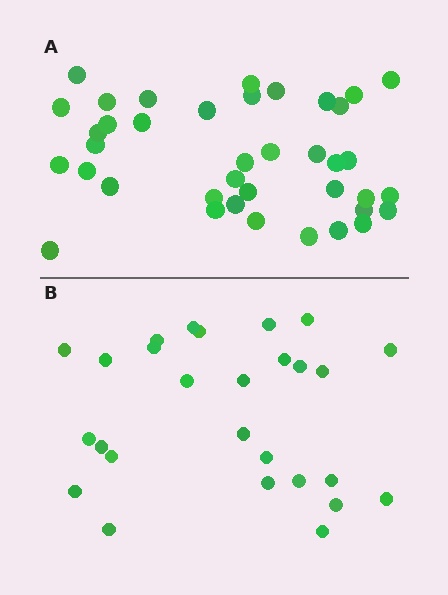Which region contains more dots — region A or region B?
Region A (the top region) has more dots.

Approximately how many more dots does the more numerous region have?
Region A has roughly 12 or so more dots than region B.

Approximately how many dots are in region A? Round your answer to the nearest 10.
About 40 dots. (The exact count is 39, which rounds to 40.)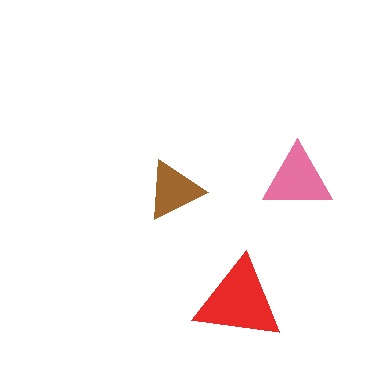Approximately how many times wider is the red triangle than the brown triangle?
About 1.5 times wider.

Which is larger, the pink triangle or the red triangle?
The red one.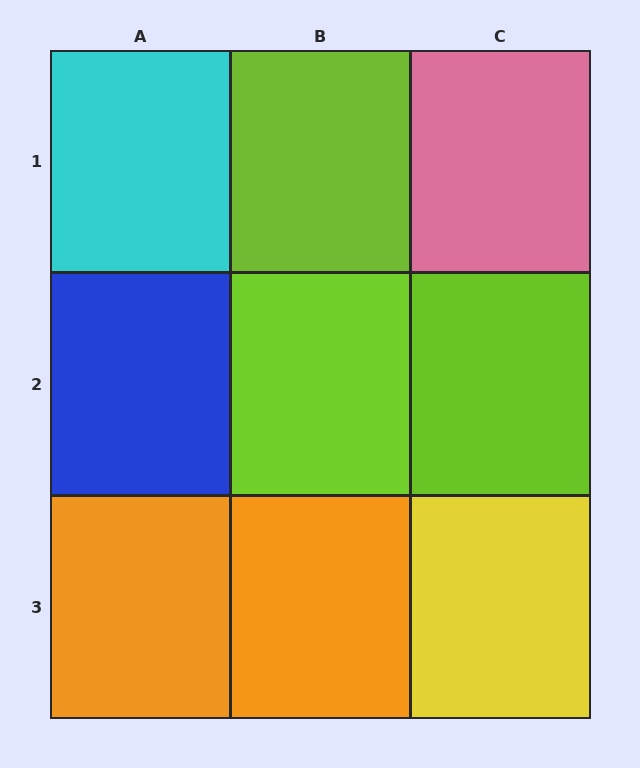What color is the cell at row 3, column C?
Yellow.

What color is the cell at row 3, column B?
Orange.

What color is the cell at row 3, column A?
Orange.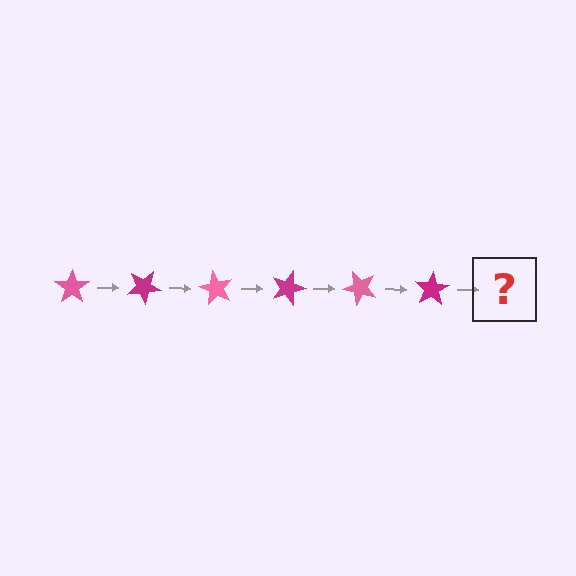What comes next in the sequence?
The next element should be a pink star, rotated 180 degrees from the start.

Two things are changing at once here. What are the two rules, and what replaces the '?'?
The two rules are that it rotates 30 degrees each step and the color cycles through pink and magenta. The '?' should be a pink star, rotated 180 degrees from the start.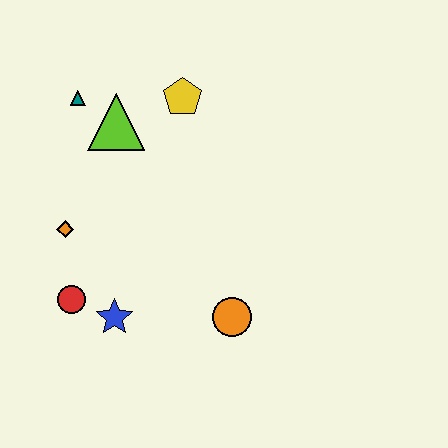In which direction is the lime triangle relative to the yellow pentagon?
The lime triangle is to the left of the yellow pentagon.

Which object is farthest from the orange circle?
The teal triangle is farthest from the orange circle.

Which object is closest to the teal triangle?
The lime triangle is closest to the teal triangle.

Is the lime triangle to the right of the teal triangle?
Yes